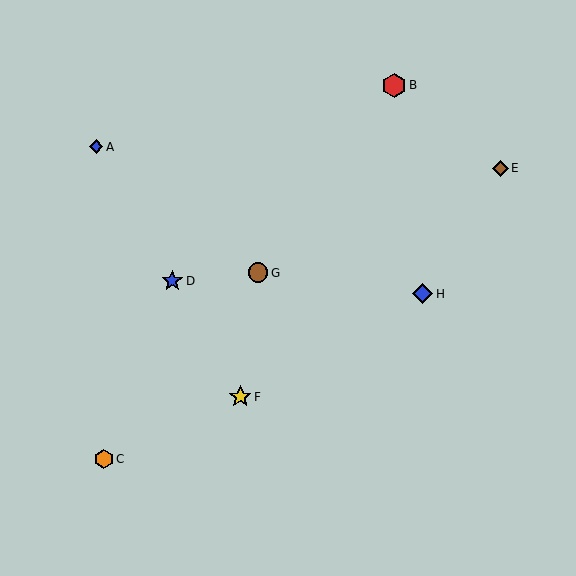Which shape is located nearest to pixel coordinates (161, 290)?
The blue star (labeled D) at (172, 281) is nearest to that location.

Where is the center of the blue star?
The center of the blue star is at (172, 281).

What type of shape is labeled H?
Shape H is a blue diamond.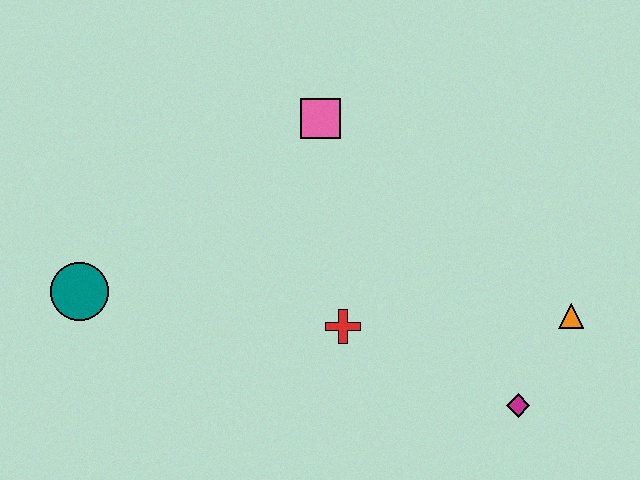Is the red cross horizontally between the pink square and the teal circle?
No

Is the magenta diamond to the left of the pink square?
No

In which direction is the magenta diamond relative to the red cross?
The magenta diamond is to the right of the red cross.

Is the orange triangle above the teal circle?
No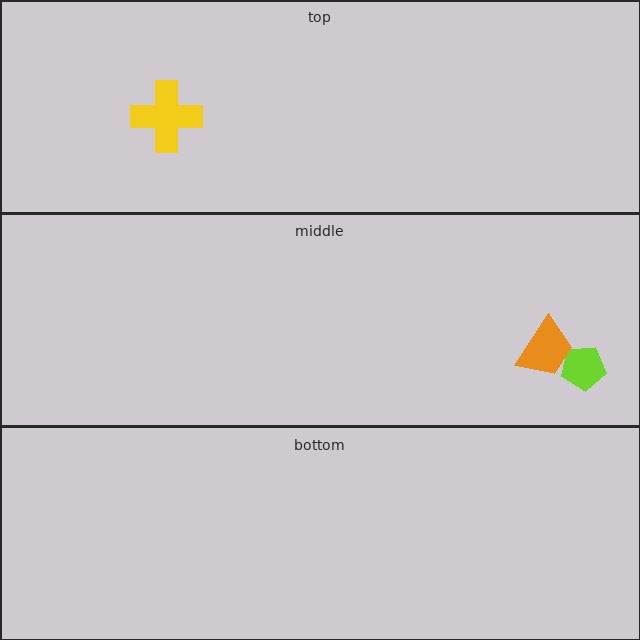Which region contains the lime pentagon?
The middle region.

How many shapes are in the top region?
1.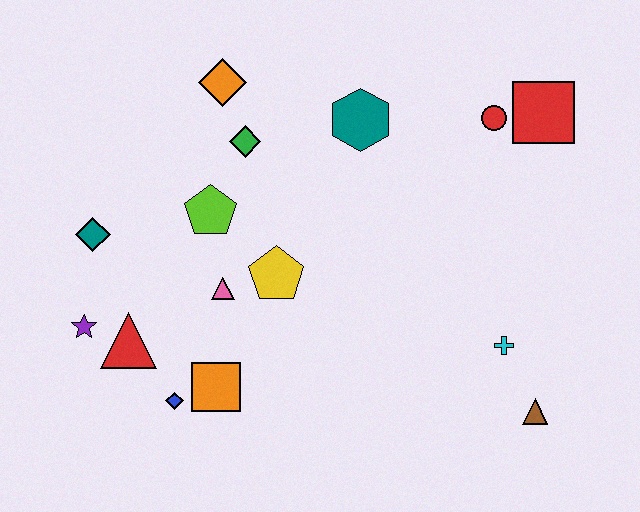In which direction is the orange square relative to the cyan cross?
The orange square is to the left of the cyan cross.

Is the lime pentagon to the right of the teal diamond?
Yes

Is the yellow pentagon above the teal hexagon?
No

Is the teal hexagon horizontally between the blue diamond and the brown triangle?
Yes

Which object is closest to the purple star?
The red triangle is closest to the purple star.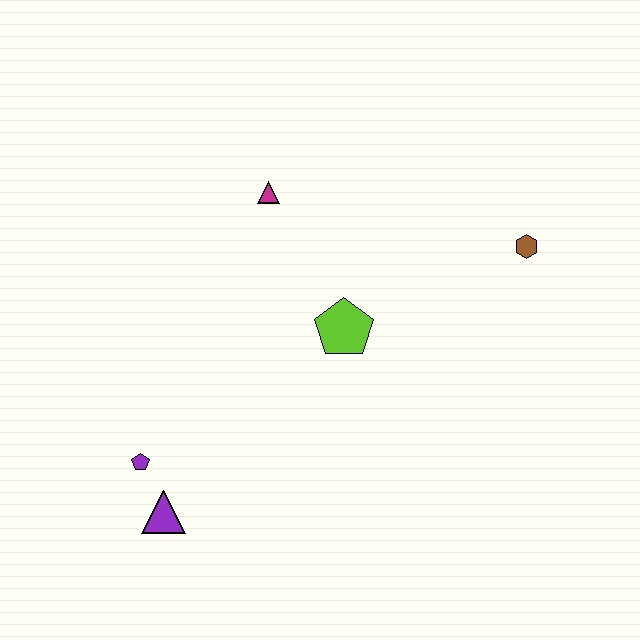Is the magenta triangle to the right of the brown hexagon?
No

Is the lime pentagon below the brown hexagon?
Yes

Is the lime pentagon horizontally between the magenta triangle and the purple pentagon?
No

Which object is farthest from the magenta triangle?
The purple triangle is farthest from the magenta triangle.